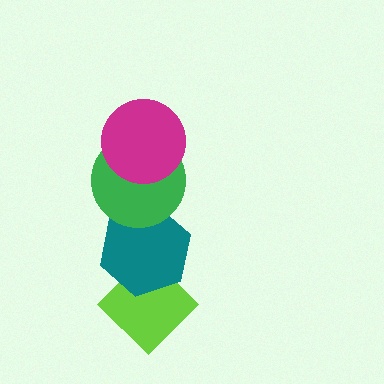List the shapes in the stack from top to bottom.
From top to bottom: the magenta circle, the green circle, the teal hexagon, the lime diamond.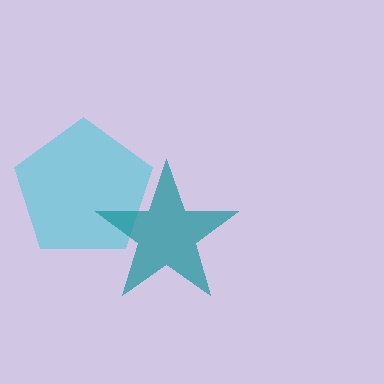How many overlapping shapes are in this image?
There are 2 overlapping shapes in the image.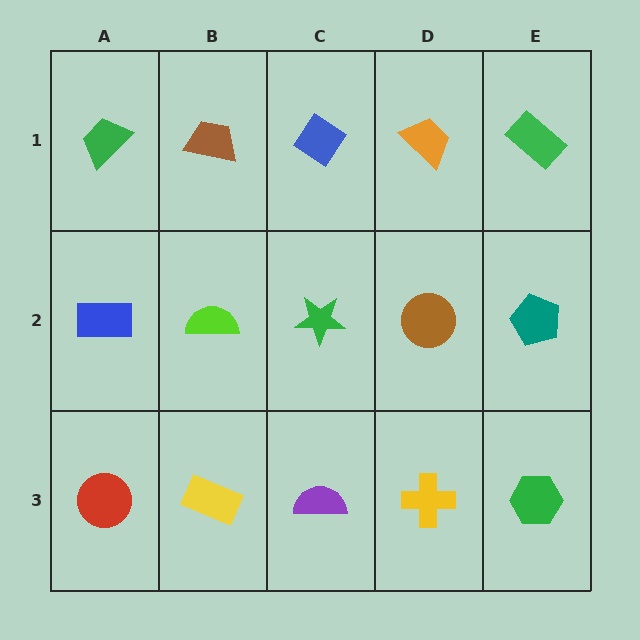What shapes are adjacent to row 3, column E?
A teal pentagon (row 2, column E), a yellow cross (row 3, column D).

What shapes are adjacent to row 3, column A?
A blue rectangle (row 2, column A), a yellow rectangle (row 3, column B).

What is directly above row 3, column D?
A brown circle.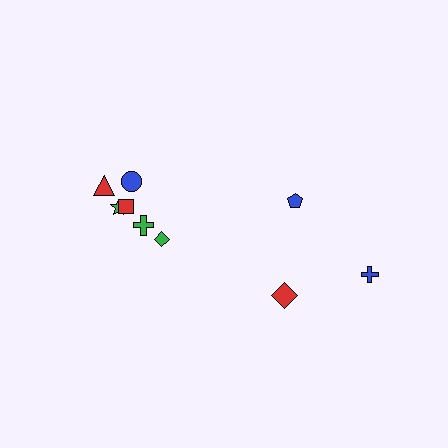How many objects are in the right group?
There are 3 objects.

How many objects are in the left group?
There are 6 objects.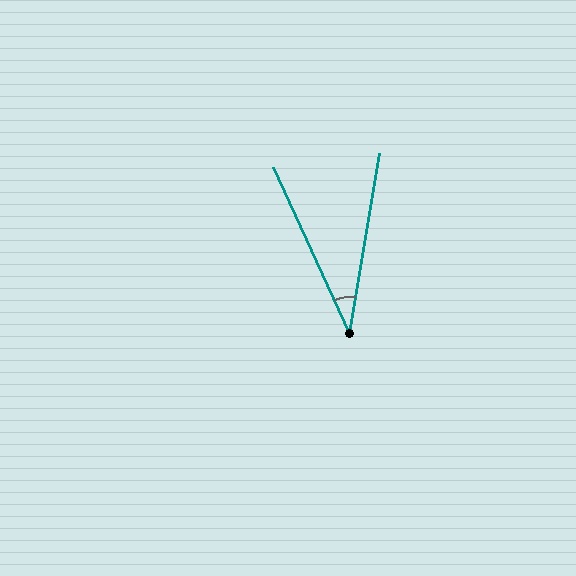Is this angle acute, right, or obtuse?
It is acute.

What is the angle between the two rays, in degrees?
Approximately 34 degrees.